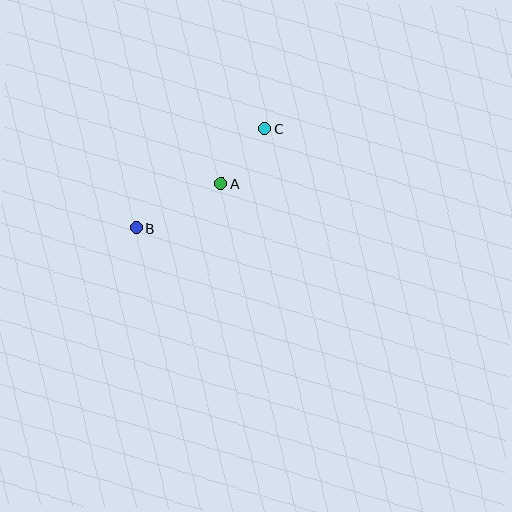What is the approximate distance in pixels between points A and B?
The distance between A and B is approximately 96 pixels.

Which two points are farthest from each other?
Points B and C are farthest from each other.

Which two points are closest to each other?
Points A and C are closest to each other.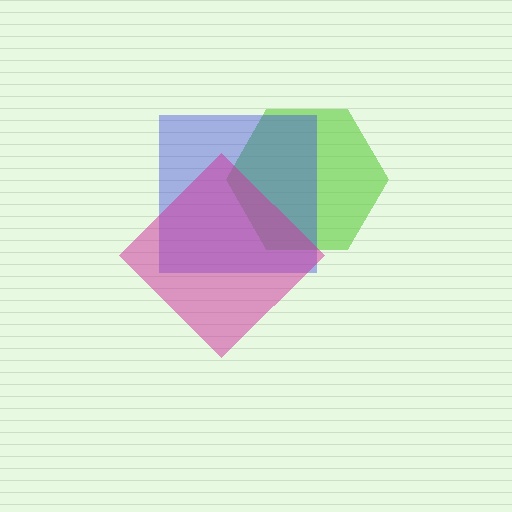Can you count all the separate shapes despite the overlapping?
Yes, there are 3 separate shapes.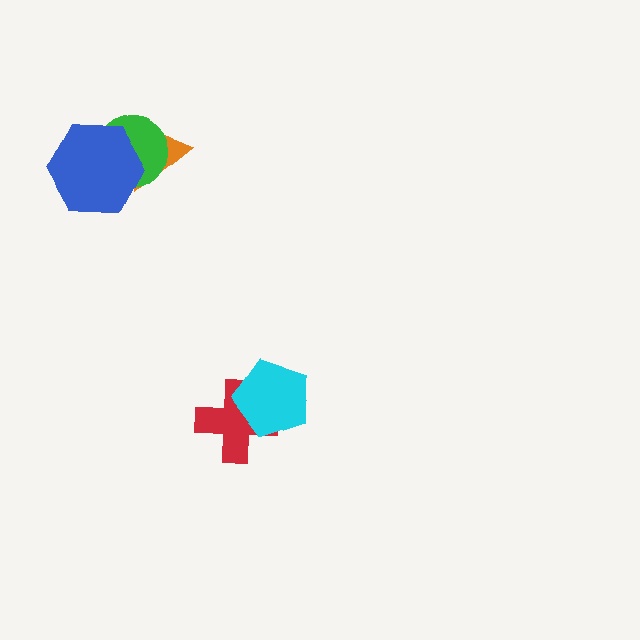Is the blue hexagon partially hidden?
No, no other shape covers it.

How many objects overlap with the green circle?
2 objects overlap with the green circle.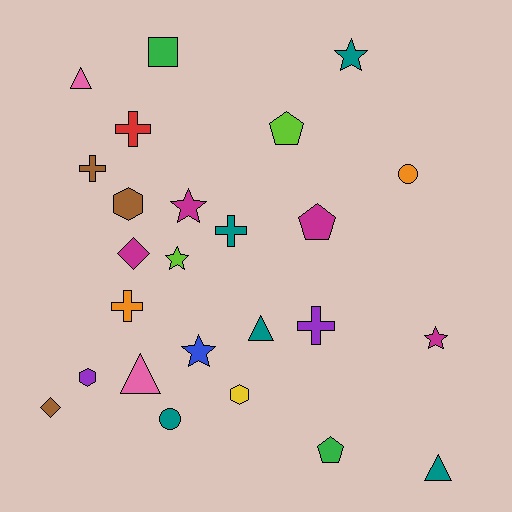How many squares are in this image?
There is 1 square.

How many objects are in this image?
There are 25 objects.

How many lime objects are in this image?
There are 2 lime objects.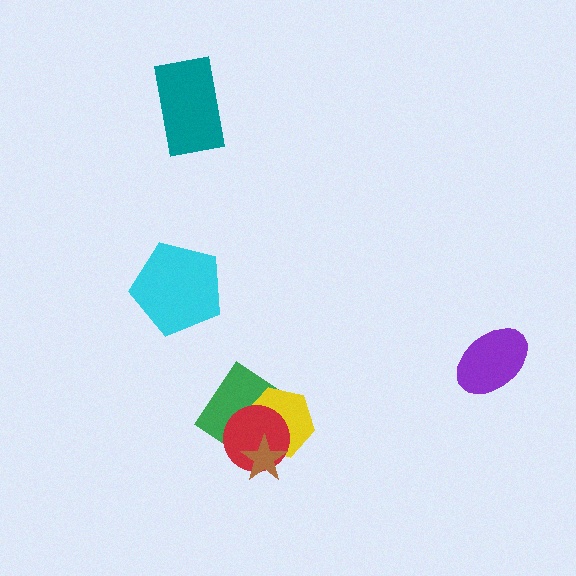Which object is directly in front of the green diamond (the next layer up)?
The yellow hexagon is directly in front of the green diamond.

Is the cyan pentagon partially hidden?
No, no other shape covers it.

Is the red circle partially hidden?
Yes, it is partially covered by another shape.